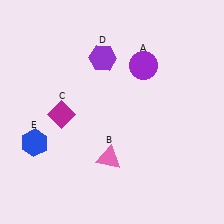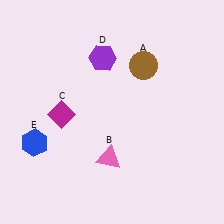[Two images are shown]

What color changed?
The circle (A) changed from purple in Image 1 to brown in Image 2.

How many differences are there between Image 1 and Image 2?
There is 1 difference between the two images.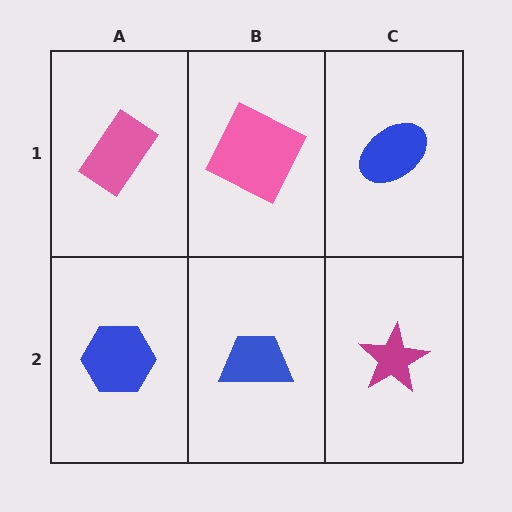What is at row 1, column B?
A pink square.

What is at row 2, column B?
A blue trapezoid.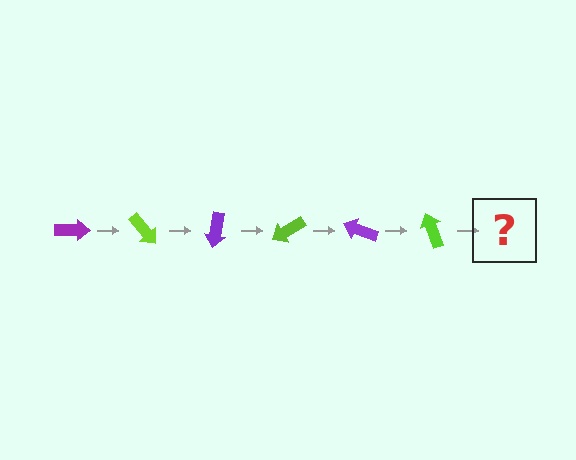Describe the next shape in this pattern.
It should be a purple arrow, rotated 300 degrees from the start.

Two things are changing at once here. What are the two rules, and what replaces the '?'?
The two rules are that it rotates 50 degrees each step and the color cycles through purple and lime. The '?' should be a purple arrow, rotated 300 degrees from the start.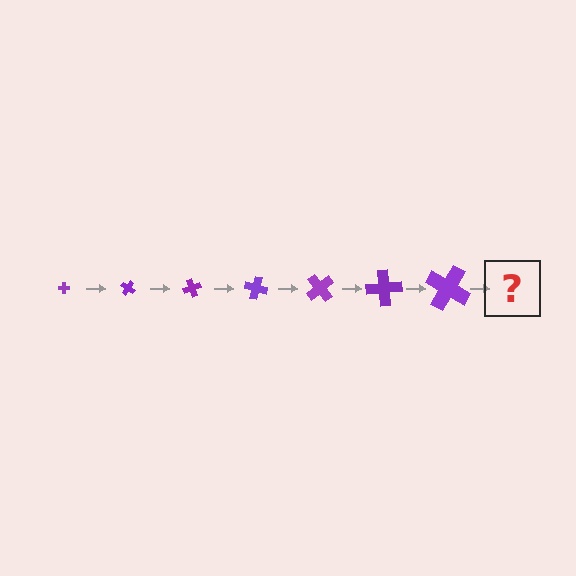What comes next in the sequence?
The next element should be a cross, larger than the previous one and rotated 245 degrees from the start.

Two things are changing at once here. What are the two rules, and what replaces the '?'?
The two rules are that the cross grows larger each step and it rotates 35 degrees each step. The '?' should be a cross, larger than the previous one and rotated 245 degrees from the start.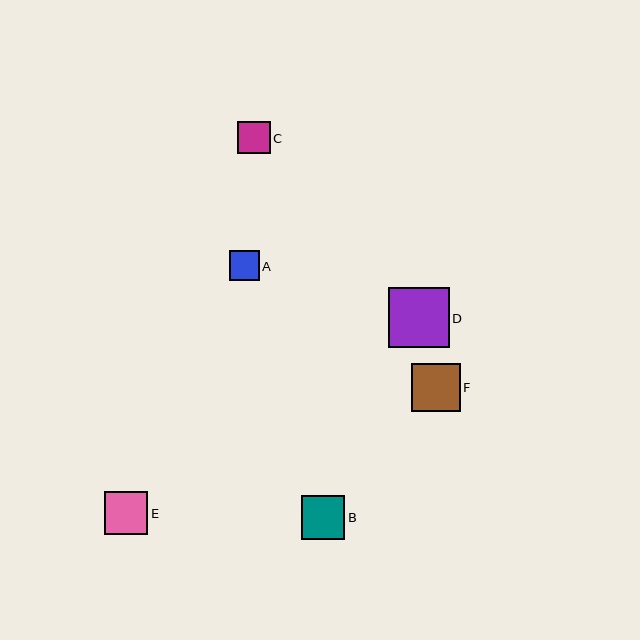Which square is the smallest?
Square A is the smallest with a size of approximately 29 pixels.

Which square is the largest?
Square D is the largest with a size of approximately 60 pixels.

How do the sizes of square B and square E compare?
Square B and square E are approximately the same size.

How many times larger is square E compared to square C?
Square E is approximately 1.3 times the size of square C.